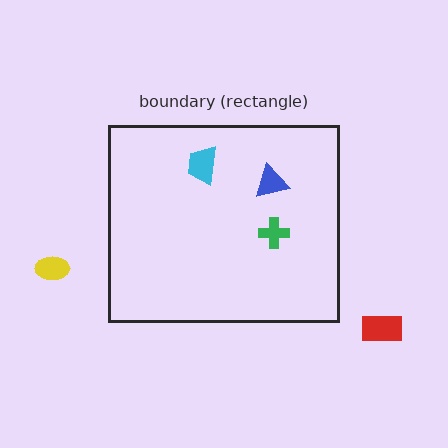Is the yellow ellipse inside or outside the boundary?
Outside.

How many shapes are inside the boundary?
3 inside, 2 outside.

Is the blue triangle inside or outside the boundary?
Inside.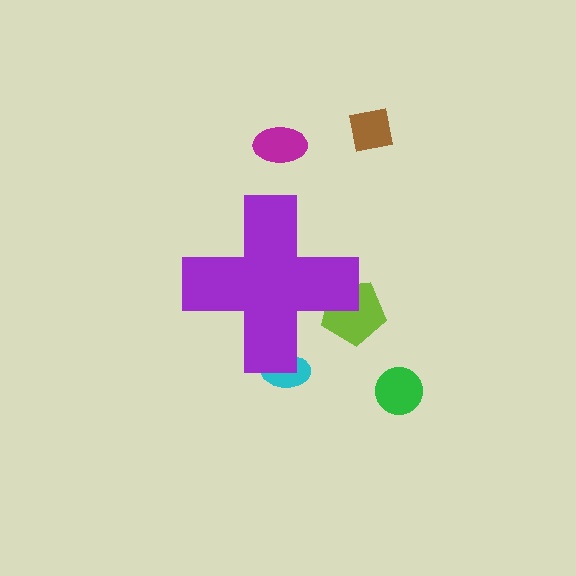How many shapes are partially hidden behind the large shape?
2 shapes are partially hidden.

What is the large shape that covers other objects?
A purple cross.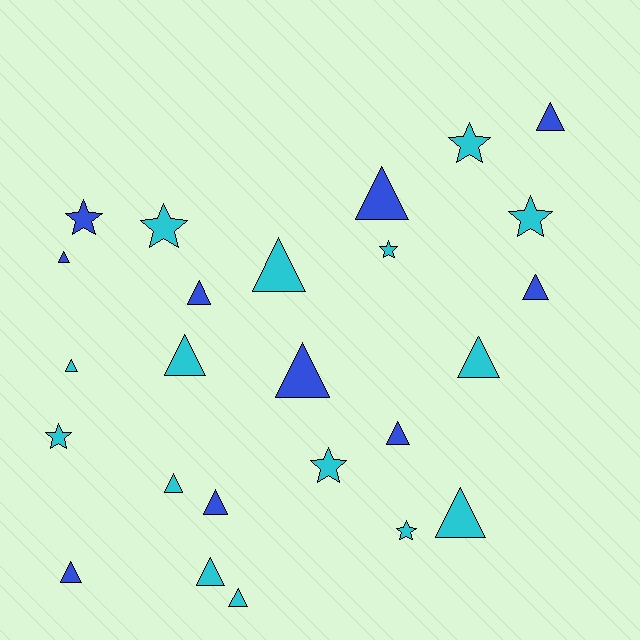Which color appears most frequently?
Cyan, with 15 objects.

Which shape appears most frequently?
Triangle, with 17 objects.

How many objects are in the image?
There are 25 objects.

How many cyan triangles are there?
There are 8 cyan triangles.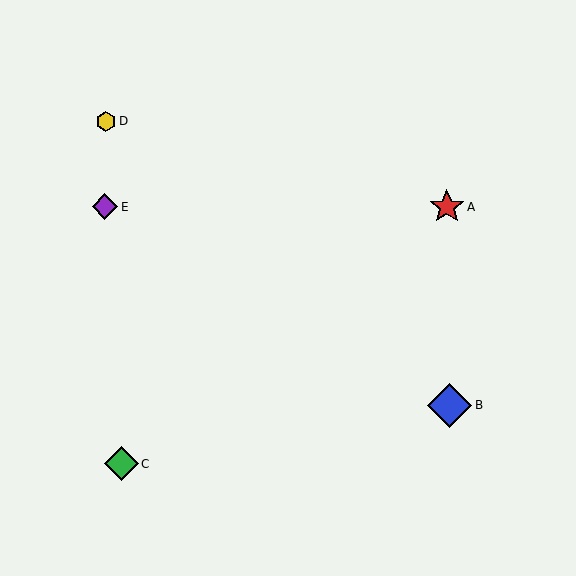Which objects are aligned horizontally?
Objects A, E are aligned horizontally.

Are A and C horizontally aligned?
No, A is at y≈207 and C is at y≈464.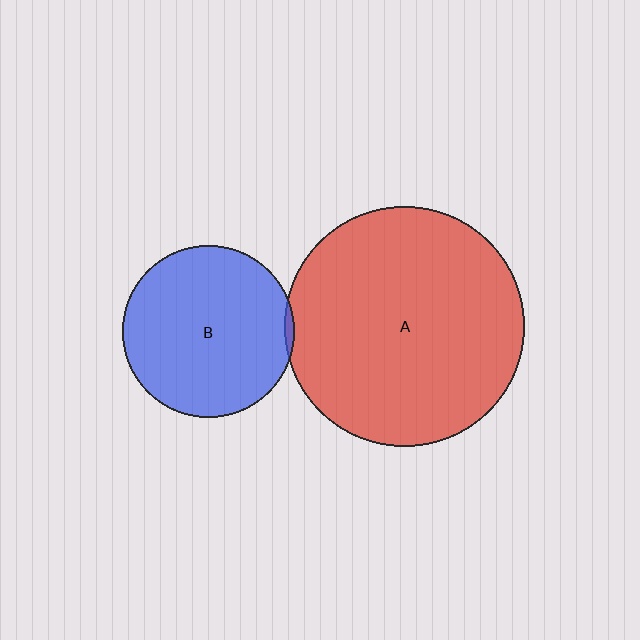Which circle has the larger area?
Circle A (red).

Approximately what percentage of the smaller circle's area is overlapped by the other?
Approximately 5%.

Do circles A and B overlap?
Yes.